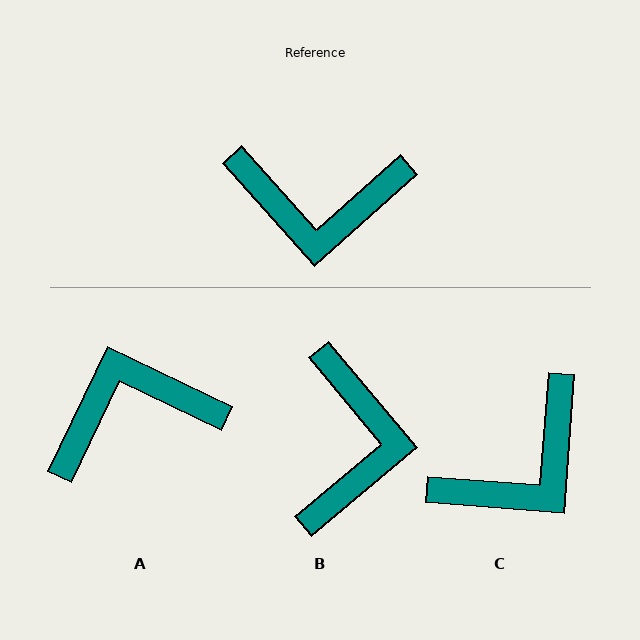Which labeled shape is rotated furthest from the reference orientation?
A, about 157 degrees away.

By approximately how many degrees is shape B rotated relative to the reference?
Approximately 88 degrees counter-clockwise.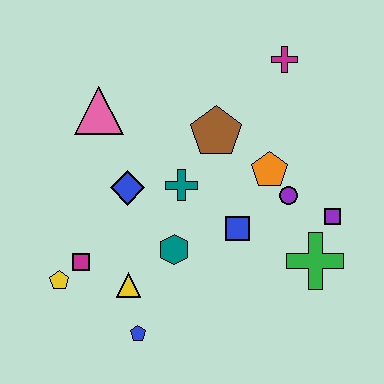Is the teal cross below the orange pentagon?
Yes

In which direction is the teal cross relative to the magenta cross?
The teal cross is below the magenta cross.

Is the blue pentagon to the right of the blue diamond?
Yes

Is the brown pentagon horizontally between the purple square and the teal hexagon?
Yes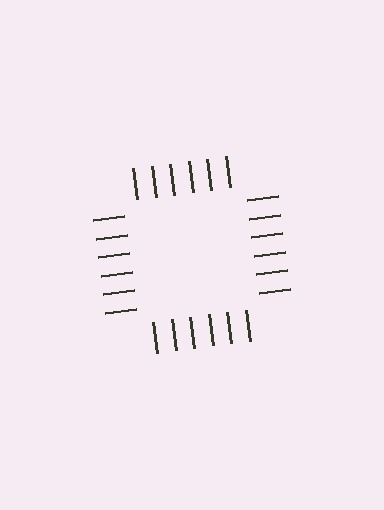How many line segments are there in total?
24 — 6 along each of the 4 edges.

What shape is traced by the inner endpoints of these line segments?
An illusory square — the line segments terminate on its edges but no continuous stroke is drawn.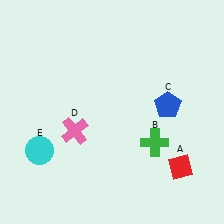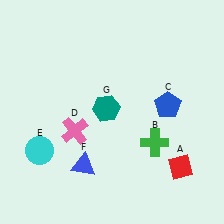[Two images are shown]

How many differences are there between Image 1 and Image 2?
There are 2 differences between the two images.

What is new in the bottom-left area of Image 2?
A blue triangle (F) was added in the bottom-left area of Image 2.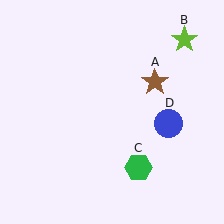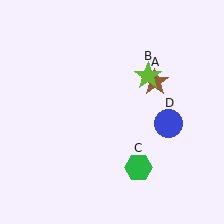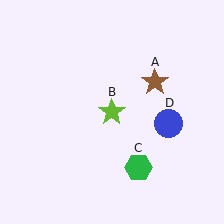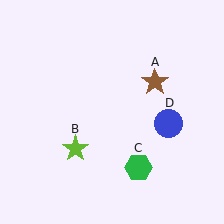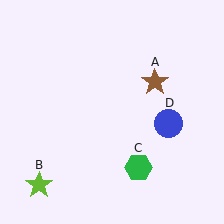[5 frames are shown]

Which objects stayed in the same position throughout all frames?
Brown star (object A) and green hexagon (object C) and blue circle (object D) remained stationary.